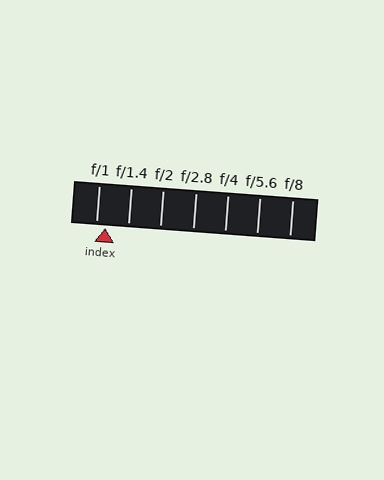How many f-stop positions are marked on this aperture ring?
There are 7 f-stop positions marked.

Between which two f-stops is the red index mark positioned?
The index mark is between f/1 and f/1.4.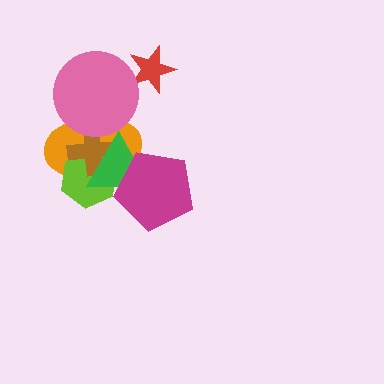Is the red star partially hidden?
Yes, it is partially covered by another shape.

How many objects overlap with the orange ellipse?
5 objects overlap with the orange ellipse.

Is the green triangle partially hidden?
Yes, it is partially covered by another shape.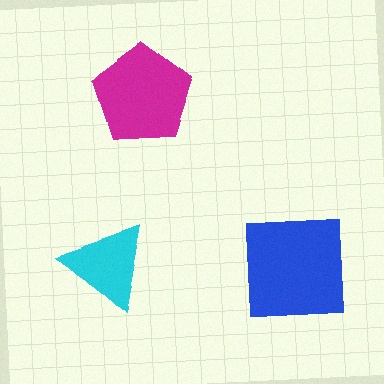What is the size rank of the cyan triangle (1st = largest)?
3rd.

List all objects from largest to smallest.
The blue square, the magenta pentagon, the cyan triangle.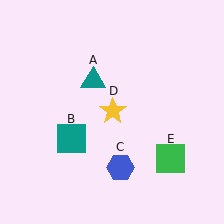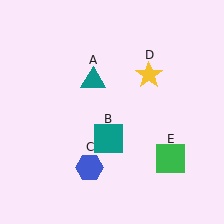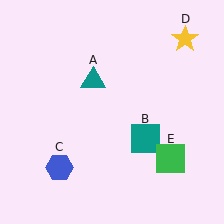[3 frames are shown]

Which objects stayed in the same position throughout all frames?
Teal triangle (object A) and green square (object E) remained stationary.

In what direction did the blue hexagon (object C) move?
The blue hexagon (object C) moved left.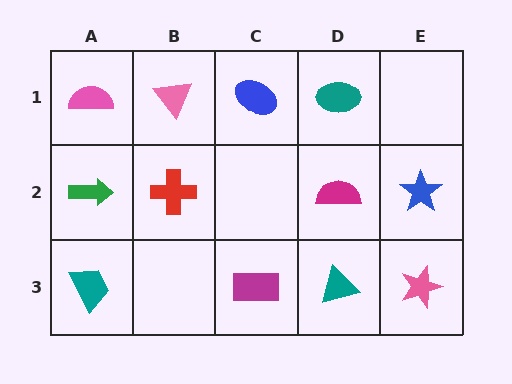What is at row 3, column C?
A magenta rectangle.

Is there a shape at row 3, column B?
No, that cell is empty.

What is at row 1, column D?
A teal ellipse.